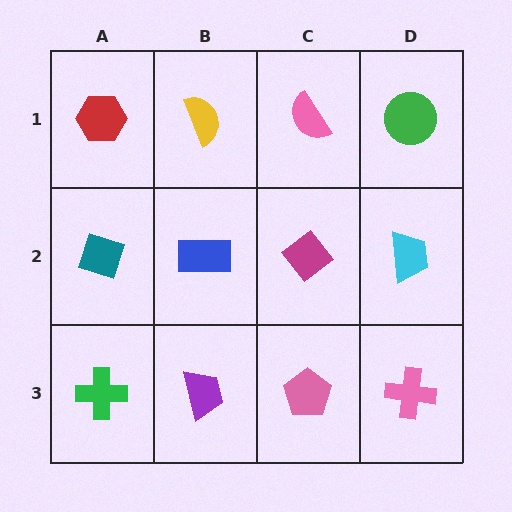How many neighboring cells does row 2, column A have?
3.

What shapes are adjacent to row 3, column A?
A teal diamond (row 2, column A), a purple trapezoid (row 3, column B).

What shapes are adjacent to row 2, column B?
A yellow semicircle (row 1, column B), a purple trapezoid (row 3, column B), a teal diamond (row 2, column A), a magenta diamond (row 2, column C).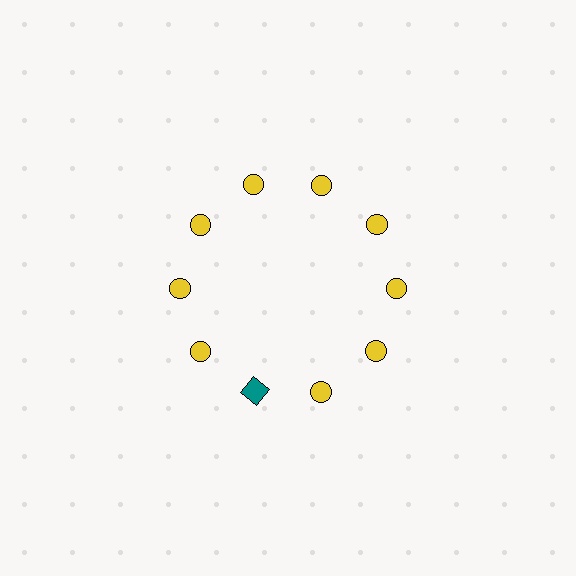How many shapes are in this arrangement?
There are 10 shapes arranged in a ring pattern.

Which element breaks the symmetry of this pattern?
The teal square at roughly the 7 o'clock position breaks the symmetry. All other shapes are yellow circles.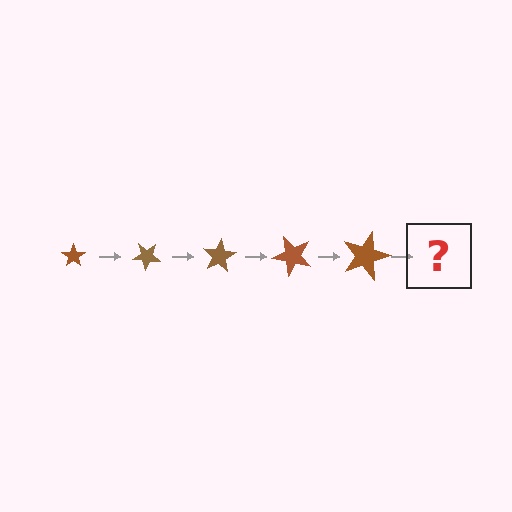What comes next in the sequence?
The next element should be a star, larger than the previous one and rotated 200 degrees from the start.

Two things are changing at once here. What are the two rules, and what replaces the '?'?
The two rules are that the star grows larger each step and it rotates 40 degrees each step. The '?' should be a star, larger than the previous one and rotated 200 degrees from the start.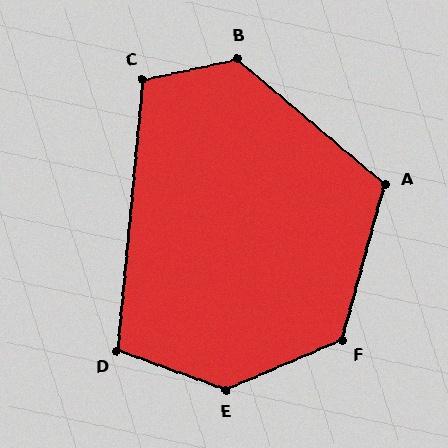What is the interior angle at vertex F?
Approximately 128 degrees (obtuse).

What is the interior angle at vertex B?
Approximately 127 degrees (obtuse).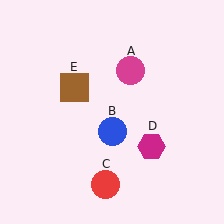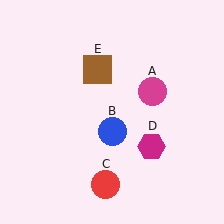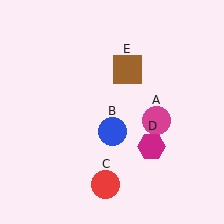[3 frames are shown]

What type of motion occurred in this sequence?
The magenta circle (object A), brown square (object E) rotated clockwise around the center of the scene.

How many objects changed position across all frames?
2 objects changed position: magenta circle (object A), brown square (object E).